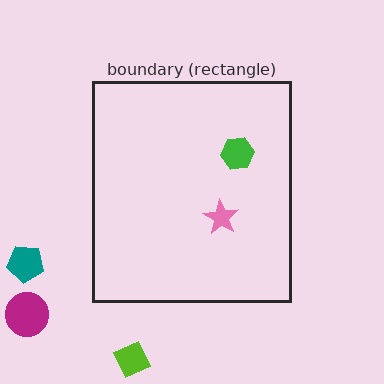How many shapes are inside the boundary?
2 inside, 3 outside.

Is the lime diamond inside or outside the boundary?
Outside.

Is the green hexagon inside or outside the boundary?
Inside.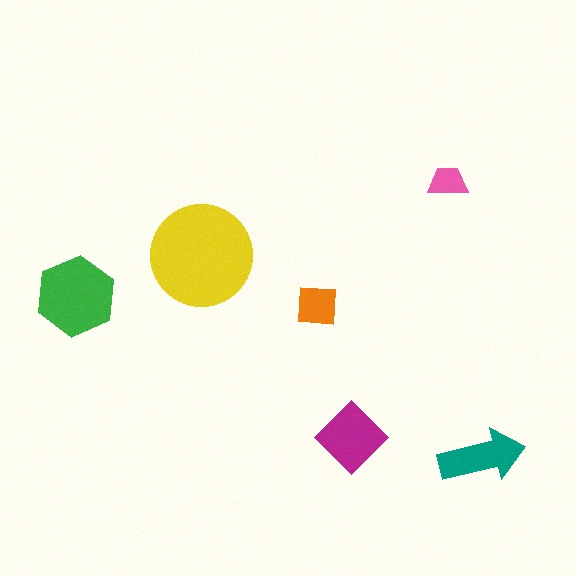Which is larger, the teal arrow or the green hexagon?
The green hexagon.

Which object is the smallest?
The pink trapezoid.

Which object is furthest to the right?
The teal arrow is rightmost.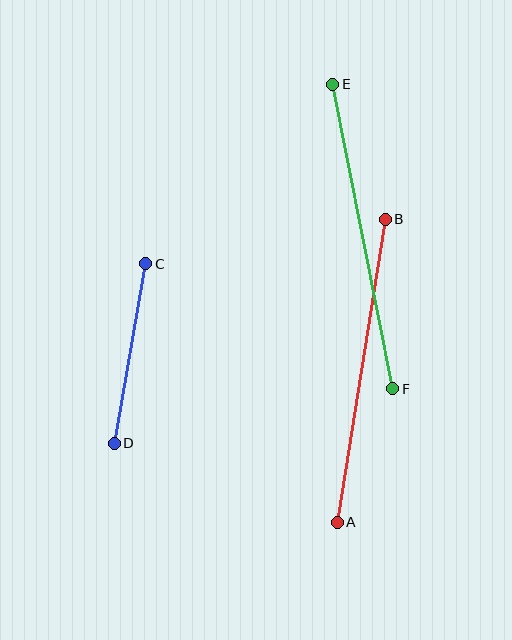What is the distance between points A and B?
The distance is approximately 307 pixels.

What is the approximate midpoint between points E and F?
The midpoint is at approximately (363, 237) pixels.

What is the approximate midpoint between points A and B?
The midpoint is at approximately (361, 371) pixels.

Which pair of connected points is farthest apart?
Points E and F are farthest apart.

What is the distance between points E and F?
The distance is approximately 310 pixels.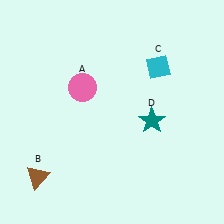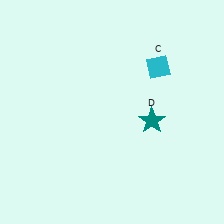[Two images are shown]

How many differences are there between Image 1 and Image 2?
There are 2 differences between the two images.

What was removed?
The pink circle (A), the brown triangle (B) were removed in Image 2.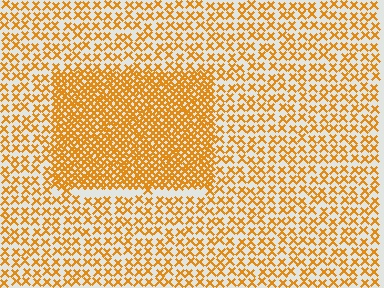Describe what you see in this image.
The image contains small orange elements arranged at two different densities. A rectangle-shaped region is visible where the elements are more densely packed than the surrounding area.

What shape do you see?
I see a rectangle.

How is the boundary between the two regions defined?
The boundary is defined by a change in element density (approximately 2.5x ratio). All elements are the same color, size, and shape.